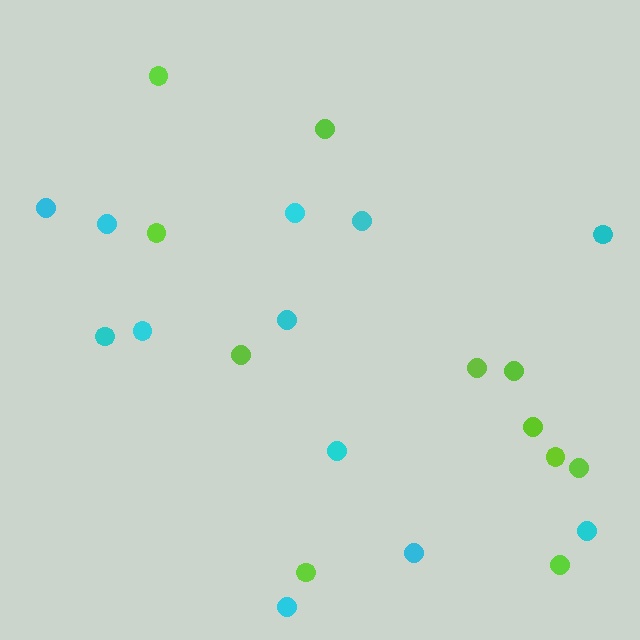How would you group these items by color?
There are 2 groups: one group of lime circles (11) and one group of cyan circles (12).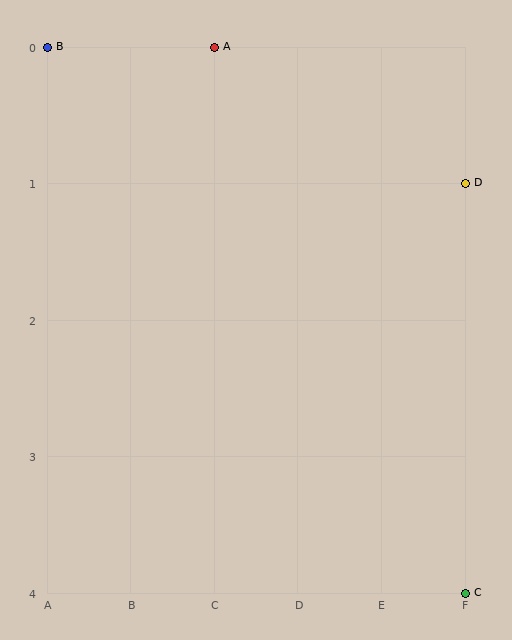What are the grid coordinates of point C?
Point C is at grid coordinates (F, 4).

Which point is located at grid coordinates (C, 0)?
Point A is at (C, 0).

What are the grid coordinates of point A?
Point A is at grid coordinates (C, 0).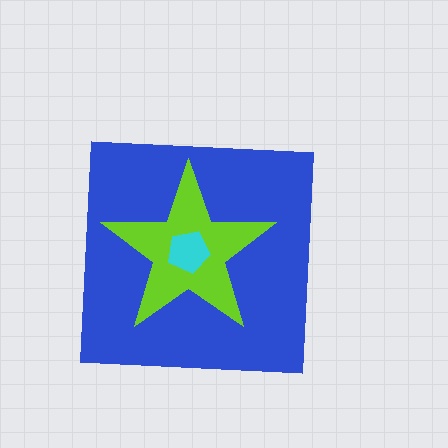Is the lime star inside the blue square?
Yes.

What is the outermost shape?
The blue square.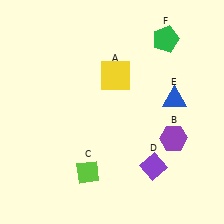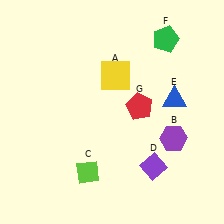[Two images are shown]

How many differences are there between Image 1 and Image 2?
There is 1 difference between the two images.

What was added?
A red pentagon (G) was added in Image 2.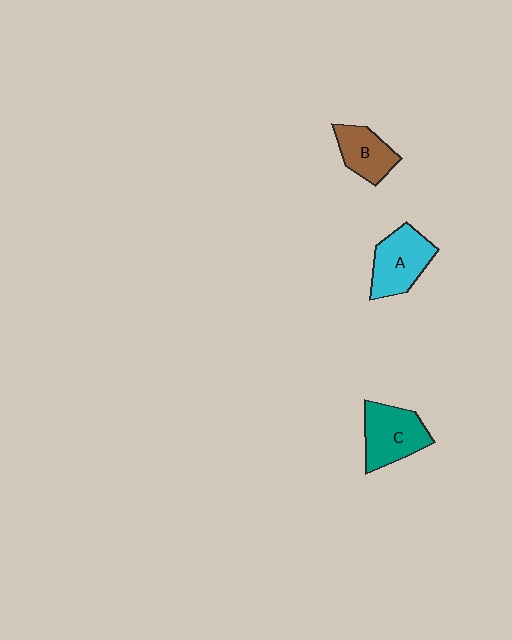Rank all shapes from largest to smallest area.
From largest to smallest: C (teal), A (cyan), B (brown).